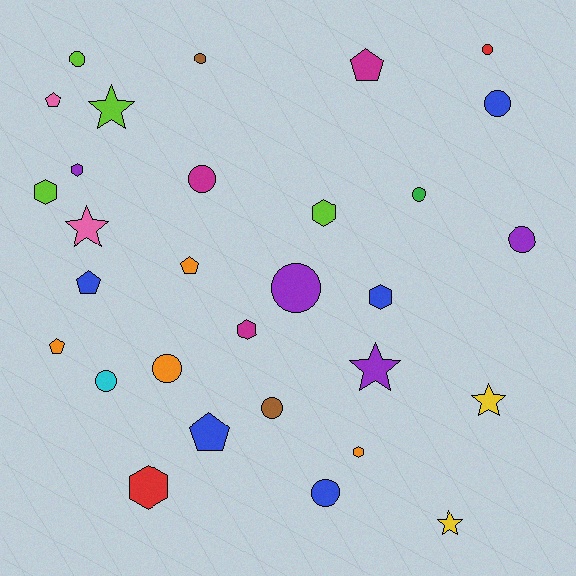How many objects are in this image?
There are 30 objects.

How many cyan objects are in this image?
There is 1 cyan object.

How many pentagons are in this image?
There are 6 pentagons.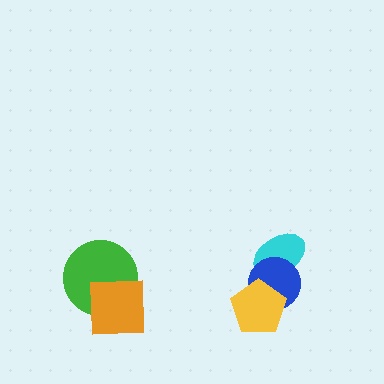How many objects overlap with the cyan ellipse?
1 object overlaps with the cyan ellipse.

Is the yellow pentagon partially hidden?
No, no other shape covers it.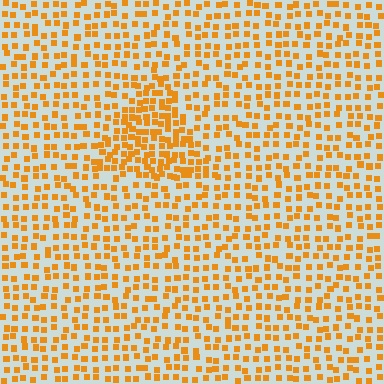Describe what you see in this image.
The image contains small orange elements arranged at two different densities. A triangle-shaped region is visible where the elements are more densely packed than the surrounding area.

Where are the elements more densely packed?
The elements are more densely packed inside the triangle boundary.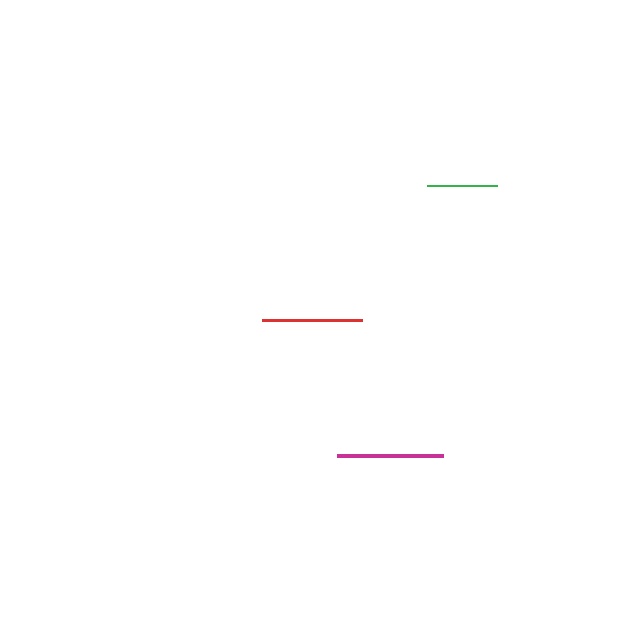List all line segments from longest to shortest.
From longest to shortest: magenta, red, green.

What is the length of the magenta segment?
The magenta segment is approximately 106 pixels long.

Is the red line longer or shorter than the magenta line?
The magenta line is longer than the red line.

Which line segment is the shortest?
The green line is the shortest at approximately 70 pixels.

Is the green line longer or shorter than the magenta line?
The magenta line is longer than the green line.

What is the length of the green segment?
The green segment is approximately 70 pixels long.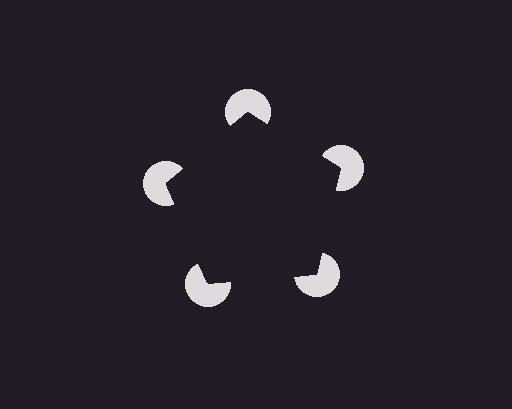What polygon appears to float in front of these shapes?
An illusory pentagon — its edges are inferred from the aligned wedge cuts in the pac-man discs, not physically drawn.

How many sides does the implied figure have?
5 sides.